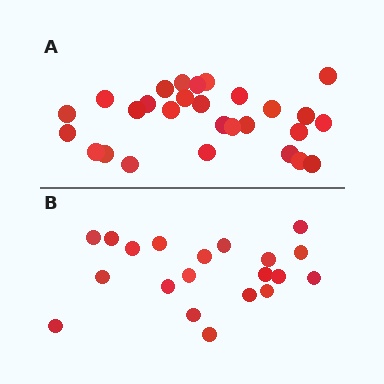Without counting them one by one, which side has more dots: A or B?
Region A (the top region) has more dots.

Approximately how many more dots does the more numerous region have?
Region A has roughly 8 or so more dots than region B.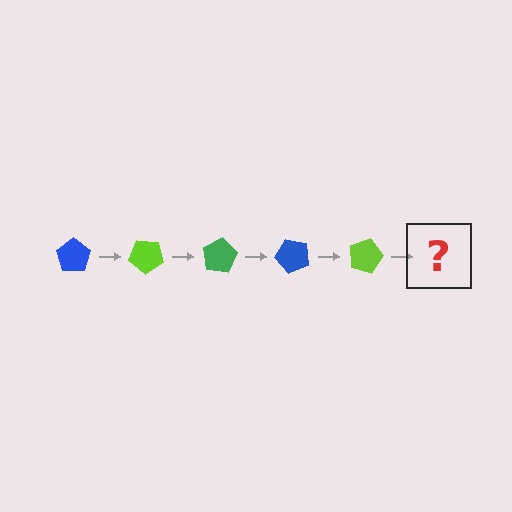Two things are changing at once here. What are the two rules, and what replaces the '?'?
The two rules are that it rotates 40 degrees each step and the color cycles through blue, lime, and green. The '?' should be a green pentagon, rotated 200 degrees from the start.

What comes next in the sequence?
The next element should be a green pentagon, rotated 200 degrees from the start.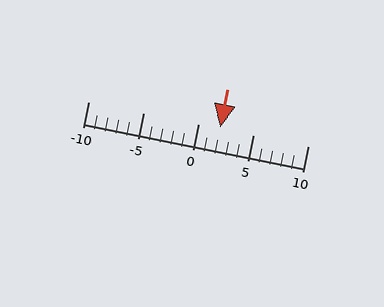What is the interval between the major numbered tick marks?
The major tick marks are spaced 5 units apart.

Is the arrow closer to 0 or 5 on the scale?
The arrow is closer to 0.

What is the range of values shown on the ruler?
The ruler shows values from -10 to 10.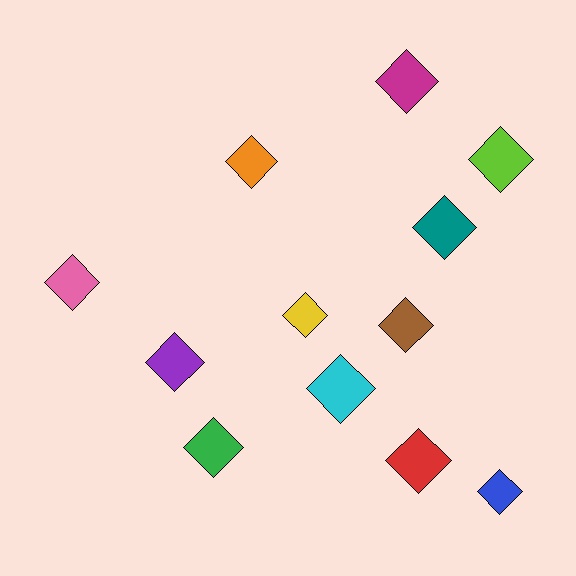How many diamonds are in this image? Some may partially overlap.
There are 12 diamonds.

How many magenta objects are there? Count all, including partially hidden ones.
There is 1 magenta object.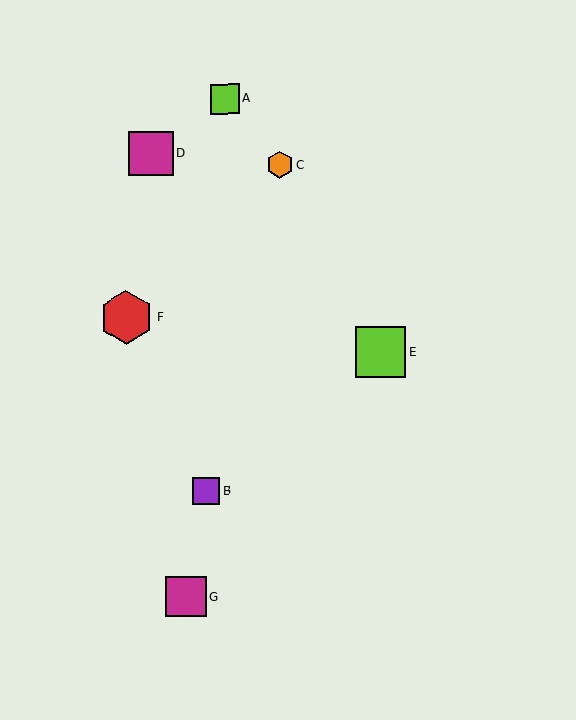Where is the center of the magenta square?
The center of the magenta square is at (186, 597).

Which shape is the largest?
The red hexagon (labeled F) is the largest.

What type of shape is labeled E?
Shape E is a lime square.